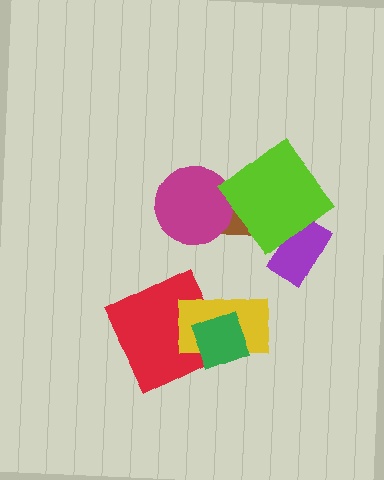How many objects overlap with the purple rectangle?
1 object overlaps with the purple rectangle.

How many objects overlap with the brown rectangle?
2 objects overlap with the brown rectangle.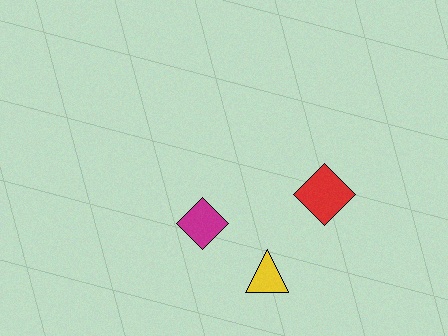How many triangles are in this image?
There is 1 triangle.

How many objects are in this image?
There are 3 objects.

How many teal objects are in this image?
There are no teal objects.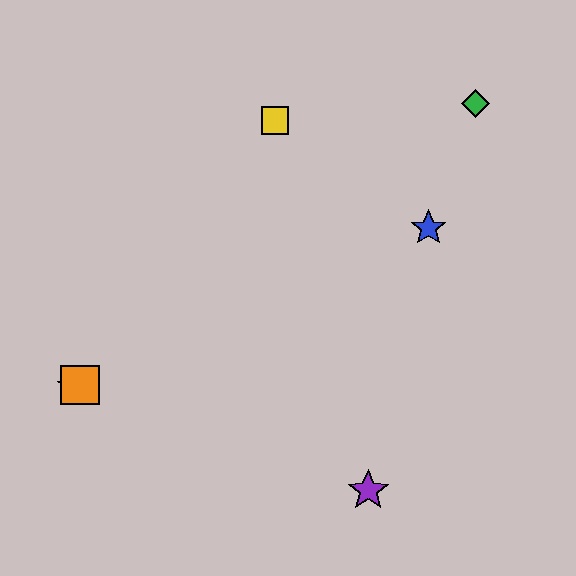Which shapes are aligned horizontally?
The red star, the orange square are aligned horizontally.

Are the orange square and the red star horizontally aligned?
Yes, both are at y≈385.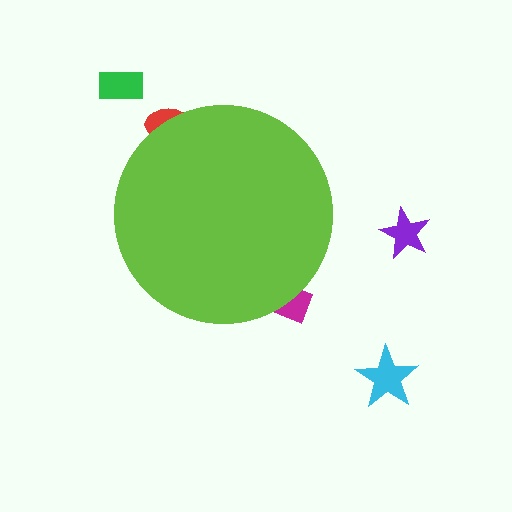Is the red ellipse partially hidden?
Yes, the red ellipse is partially hidden behind the lime circle.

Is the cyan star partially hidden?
No, the cyan star is fully visible.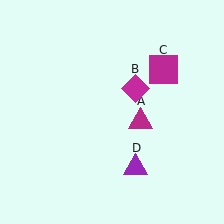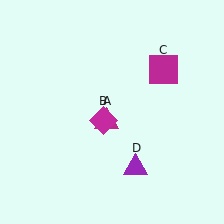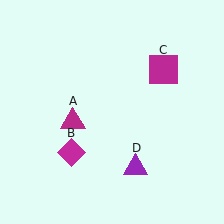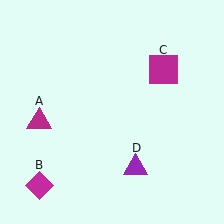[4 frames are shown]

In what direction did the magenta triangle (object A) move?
The magenta triangle (object A) moved left.